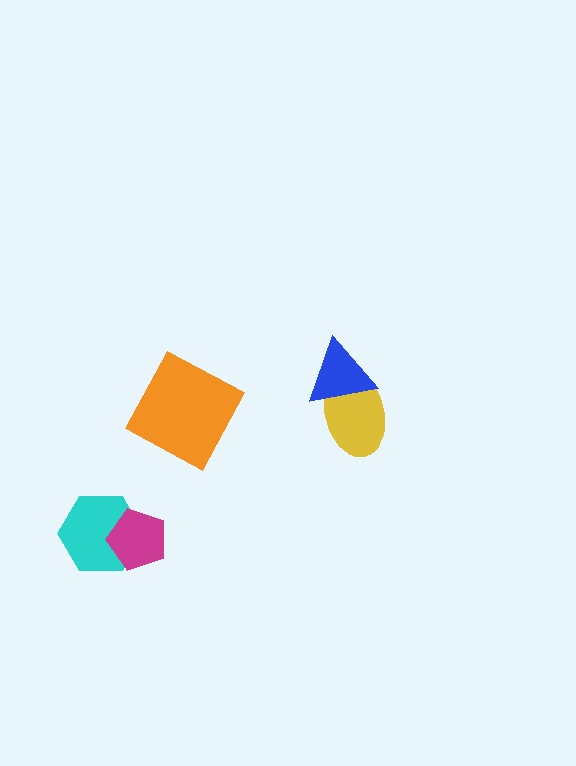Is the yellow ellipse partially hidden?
Yes, it is partially covered by another shape.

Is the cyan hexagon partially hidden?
Yes, it is partially covered by another shape.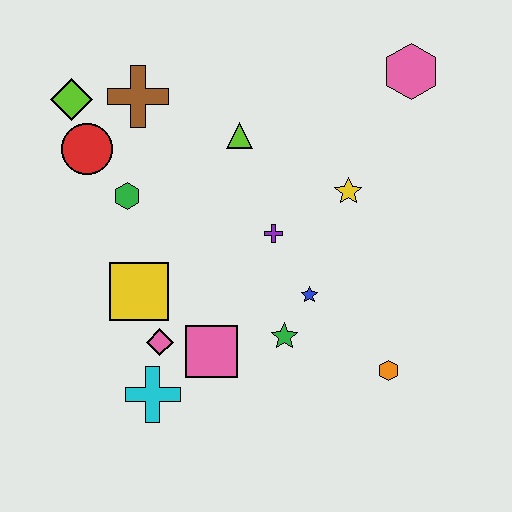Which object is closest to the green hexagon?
The red circle is closest to the green hexagon.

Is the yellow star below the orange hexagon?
No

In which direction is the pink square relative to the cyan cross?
The pink square is to the right of the cyan cross.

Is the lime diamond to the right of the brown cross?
No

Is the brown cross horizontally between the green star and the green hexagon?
Yes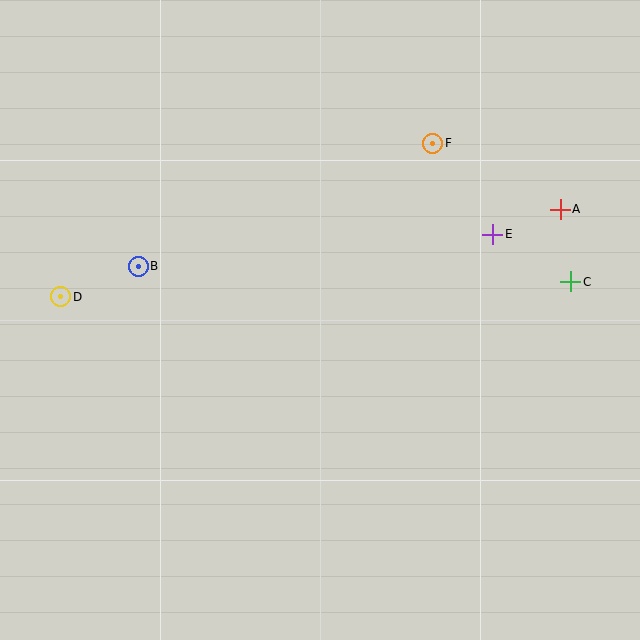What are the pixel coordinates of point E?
Point E is at (493, 234).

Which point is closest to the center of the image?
Point B at (138, 266) is closest to the center.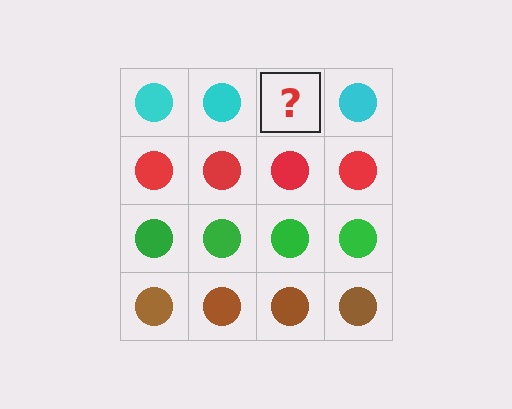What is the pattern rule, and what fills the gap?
The rule is that each row has a consistent color. The gap should be filled with a cyan circle.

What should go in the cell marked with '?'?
The missing cell should contain a cyan circle.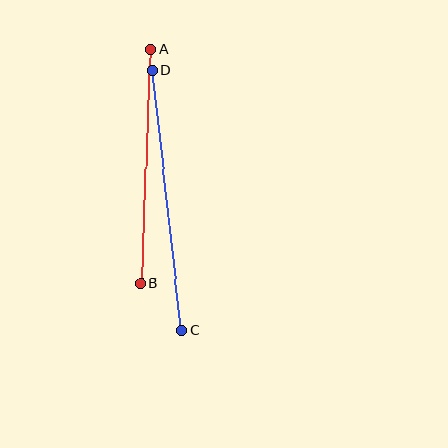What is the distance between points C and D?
The distance is approximately 261 pixels.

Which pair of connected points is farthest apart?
Points C and D are farthest apart.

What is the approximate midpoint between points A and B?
The midpoint is at approximately (146, 166) pixels.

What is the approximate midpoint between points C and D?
The midpoint is at approximately (167, 200) pixels.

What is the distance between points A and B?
The distance is approximately 234 pixels.